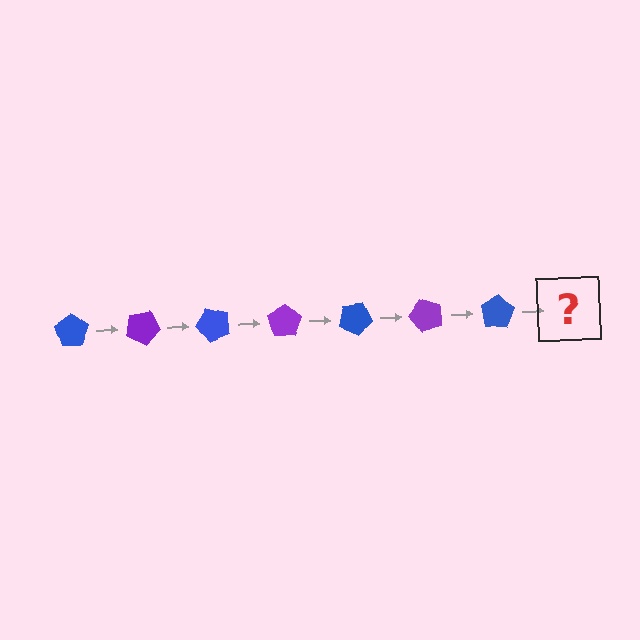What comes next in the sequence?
The next element should be a purple pentagon, rotated 175 degrees from the start.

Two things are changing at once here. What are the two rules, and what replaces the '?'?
The two rules are that it rotates 25 degrees each step and the color cycles through blue and purple. The '?' should be a purple pentagon, rotated 175 degrees from the start.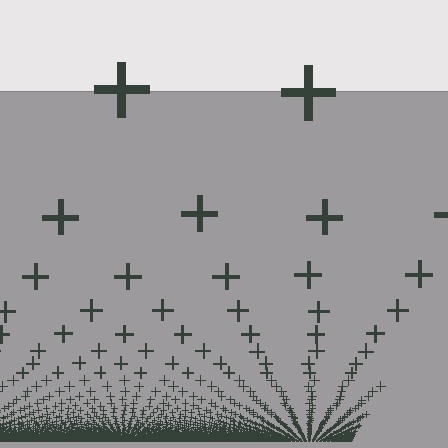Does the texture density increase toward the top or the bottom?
Density increases toward the bottom.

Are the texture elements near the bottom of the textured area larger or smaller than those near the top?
Smaller. The gradient is inverted — elements near the bottom are smaller and denser.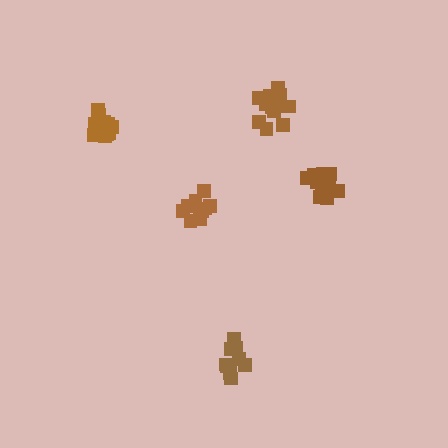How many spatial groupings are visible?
There are 5 spatial groupings.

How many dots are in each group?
Group 1: 9 dots, Group 2: 12 dots, Group 3: 15 dots, Group 4: 13 dots, Group 5: 9 dots (58 total).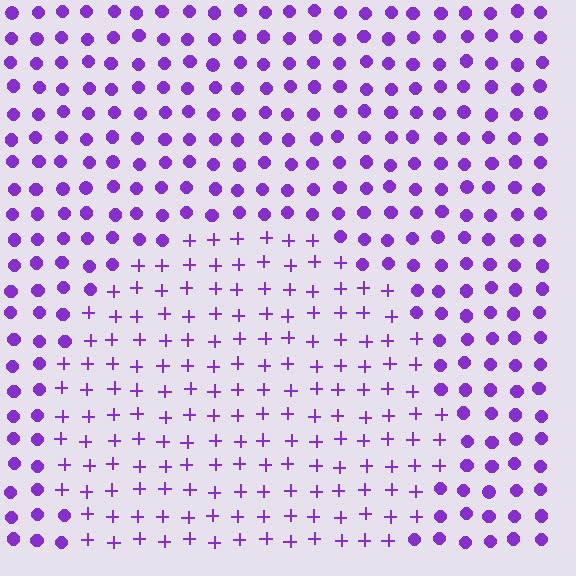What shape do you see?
I see a circle.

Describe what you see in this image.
The image is filled with small purple elements arranged in a uniform grid. A circle-shaped region contains plus signs, while the surrounding area contains circles. The boundary is defined purely by the change in element shape.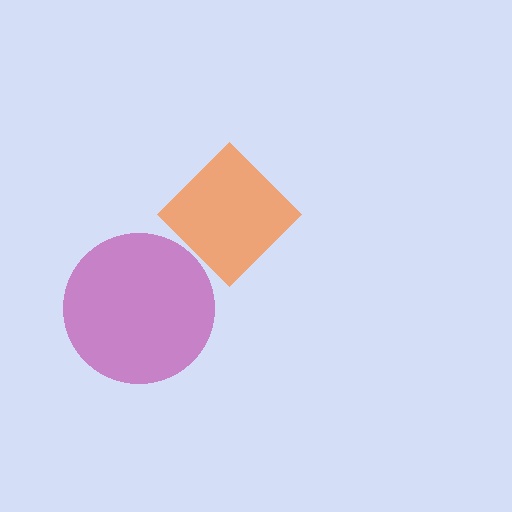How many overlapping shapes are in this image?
There are 2 overlapping shapes in the image.